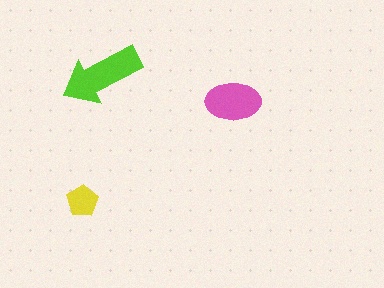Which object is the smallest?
The yellow pentagon.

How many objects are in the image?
There are 3 objects in the image.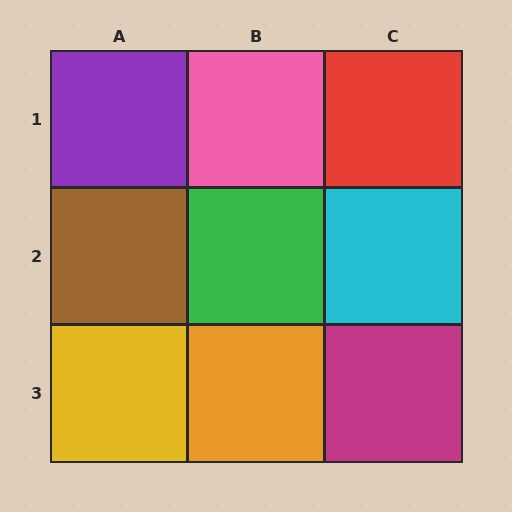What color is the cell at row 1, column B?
Pink.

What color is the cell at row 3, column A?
Yellow.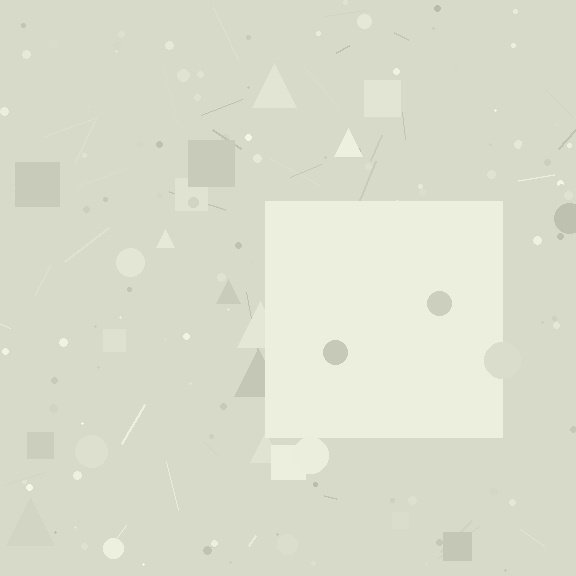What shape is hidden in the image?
A square is hidden in the image.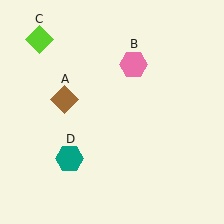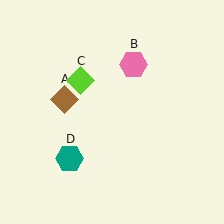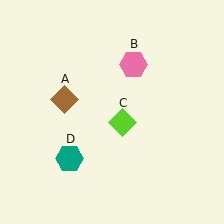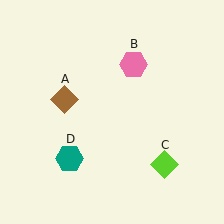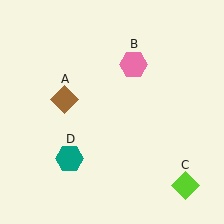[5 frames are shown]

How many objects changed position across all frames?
1 object changed position: lime diamond (object C).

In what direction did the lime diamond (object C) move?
The lime diamond (object C) moved down and to the right.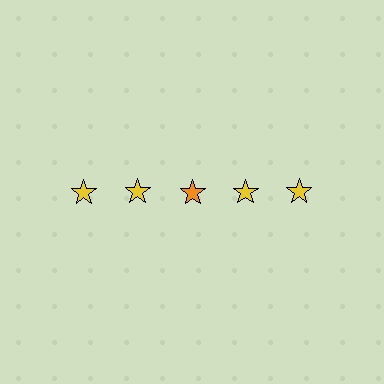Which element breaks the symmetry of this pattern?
The orange star in the top row, center column breaks the symmetry. All other shapes are yellow stars.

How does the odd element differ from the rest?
It has a different color: orange instead of yellow.